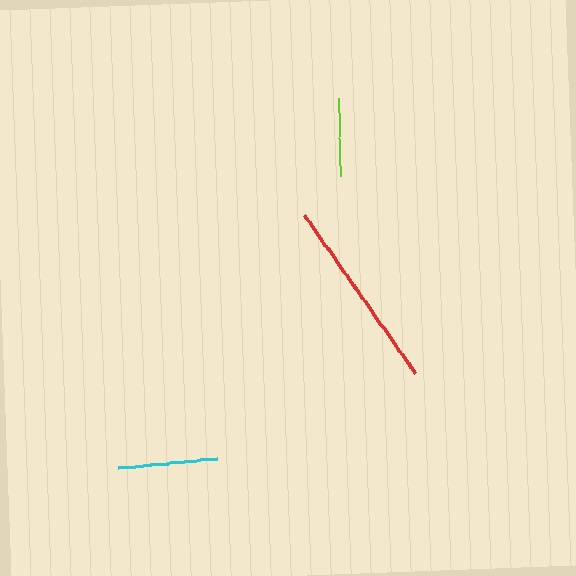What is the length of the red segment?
The red segment is approximately 193 pixels long.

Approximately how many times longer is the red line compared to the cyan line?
The red line is approximately 1.9 times the length of the cyan line.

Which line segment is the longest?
The red line is the longest at approximately 193 pixels.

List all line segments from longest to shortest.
From longest to shortest: red, cyan, lime.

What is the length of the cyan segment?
The cyan segment is approximately 101 pixels long.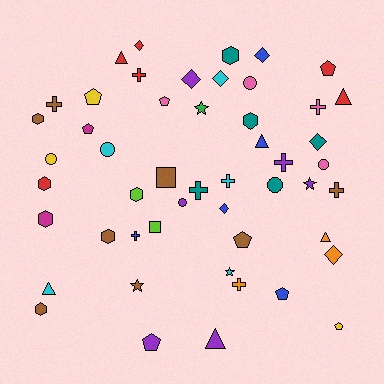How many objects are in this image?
There are 50 objects.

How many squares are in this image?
There are 2 squares.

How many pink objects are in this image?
There are 4 pink objects.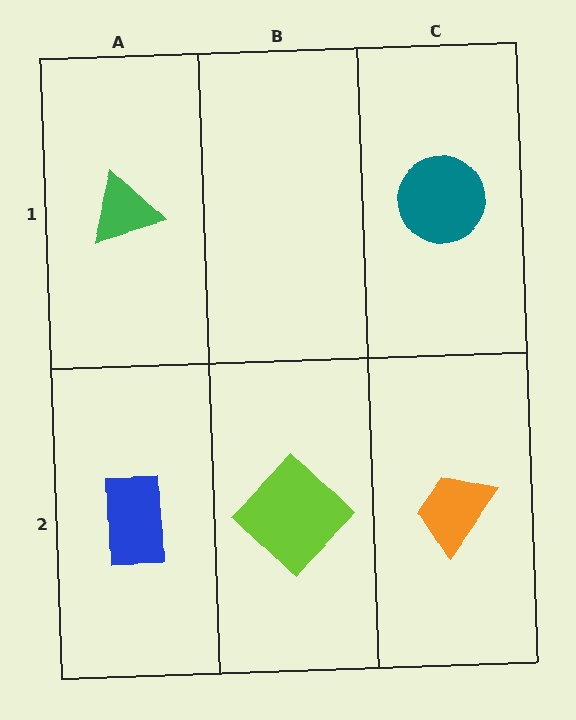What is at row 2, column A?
A blue rectangle.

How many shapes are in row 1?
2 shapes.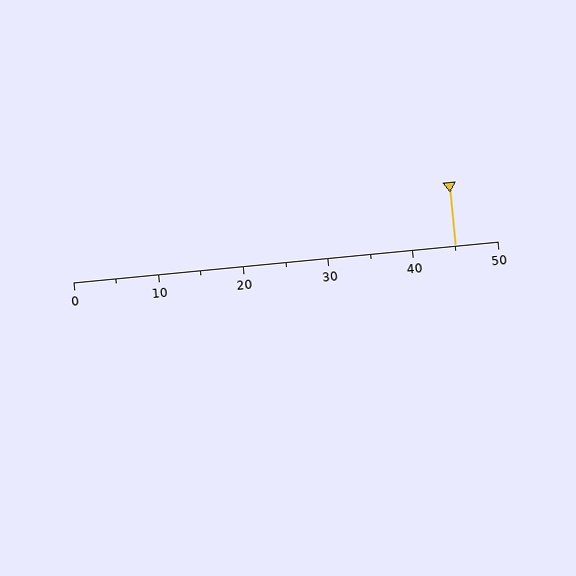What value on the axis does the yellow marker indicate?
The marker indicates approximately 45.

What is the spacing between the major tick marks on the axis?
The major ticks are spaced 10 apart.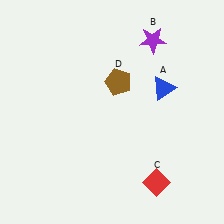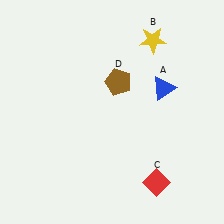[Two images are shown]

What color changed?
The star (B) changed from purple in Image 1 to yellow in Image 2.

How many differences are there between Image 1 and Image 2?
There is 1 difference between the two images.